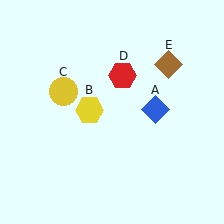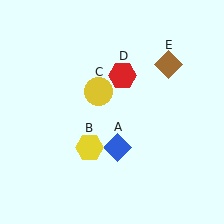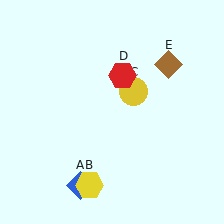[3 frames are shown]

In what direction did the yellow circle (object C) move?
The yellow circle (object C) moved right.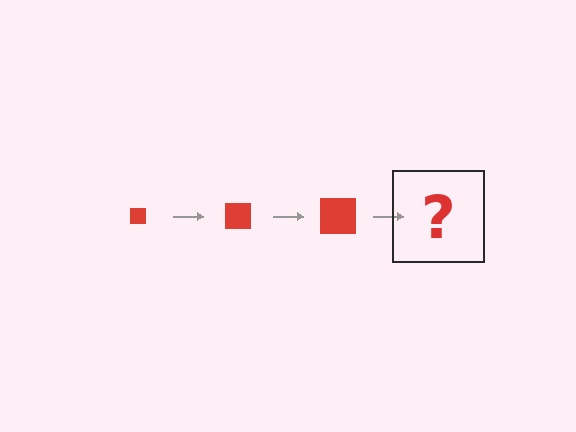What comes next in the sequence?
The next element should be a red square, larger than the previous one.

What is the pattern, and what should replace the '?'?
The pattern is that the square gets progressively larger each step. The '?' should be a red square, larger than the previous one.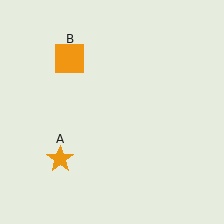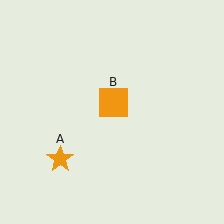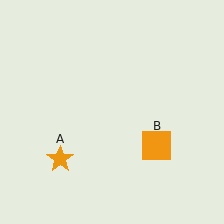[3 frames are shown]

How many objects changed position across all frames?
1 object changed position: orange square (object B).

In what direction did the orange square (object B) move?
The orange square (object B) moved down and to the right.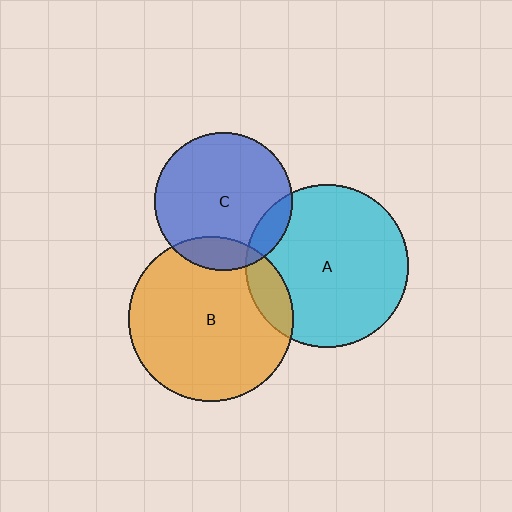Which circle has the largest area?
Circle B (orange).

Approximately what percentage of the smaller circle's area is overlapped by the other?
Approximately 10%.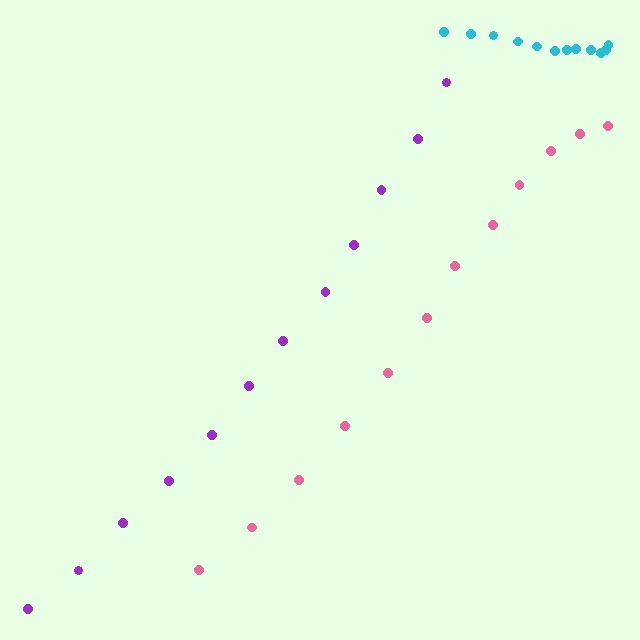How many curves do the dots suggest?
There are 3 distinct paths.